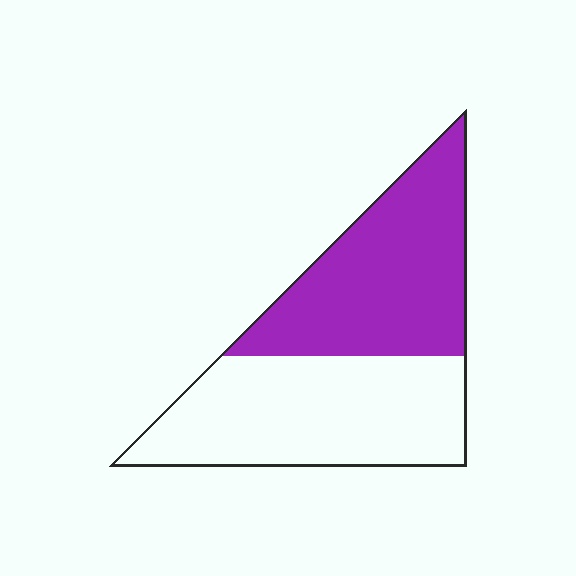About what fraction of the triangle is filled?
About one half (1/2).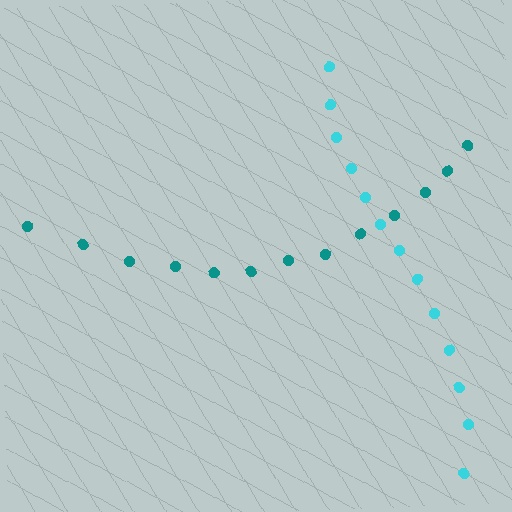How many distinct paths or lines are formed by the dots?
There are 2 distinct paths.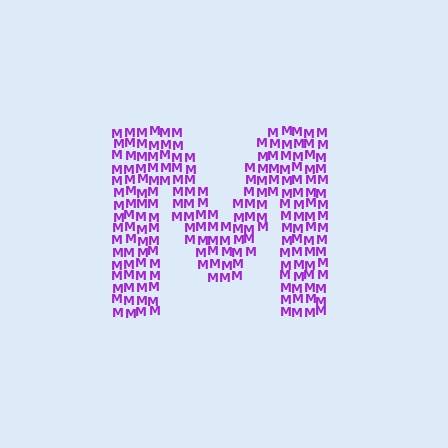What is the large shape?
The large shape is the letter M.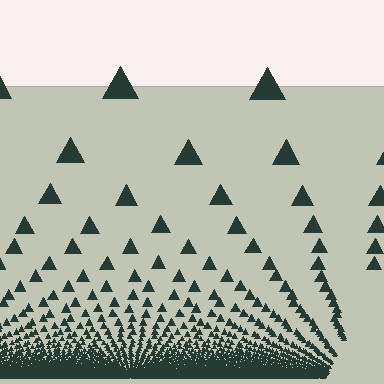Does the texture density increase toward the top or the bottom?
Density increases toward the bottom.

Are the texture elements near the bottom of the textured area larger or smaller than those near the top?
Smaller. The gradient is inverted — elements near the bottom are smaller and denser.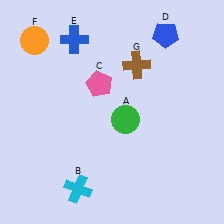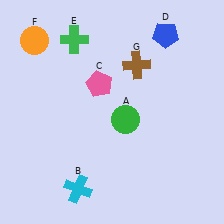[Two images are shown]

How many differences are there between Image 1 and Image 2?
There is 1 difference between the two images.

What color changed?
The cross (E) changed from blue in Image 1 to green in Image 2.